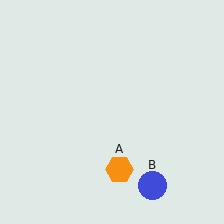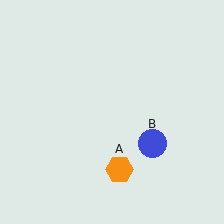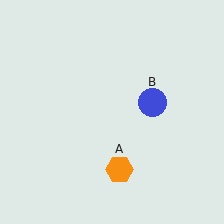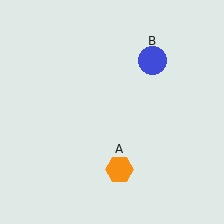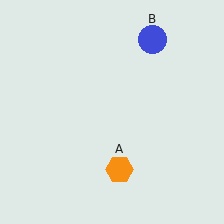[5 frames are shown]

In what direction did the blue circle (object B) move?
The blue circle (object B) moved up.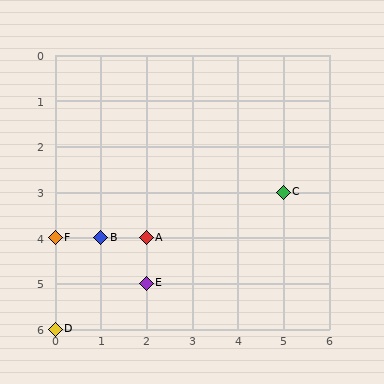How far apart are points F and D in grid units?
Points F and D are 2 rows apart.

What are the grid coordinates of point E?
Point E is at grid coordinates (2, 5).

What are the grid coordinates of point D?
Point D is at grid coordinates (0, 6).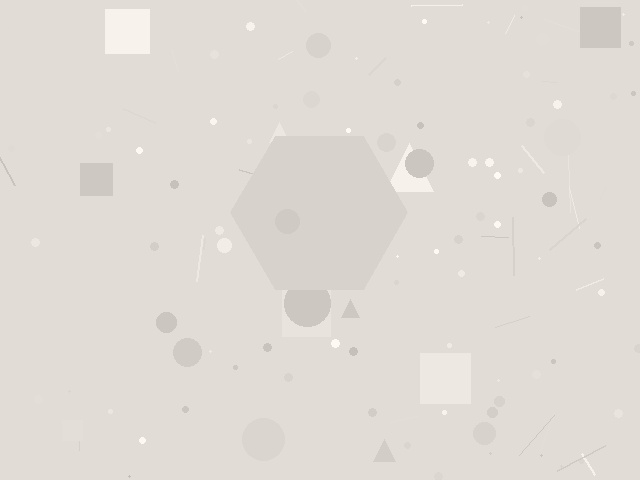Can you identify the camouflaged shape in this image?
The camouflaged shape is a hexagon.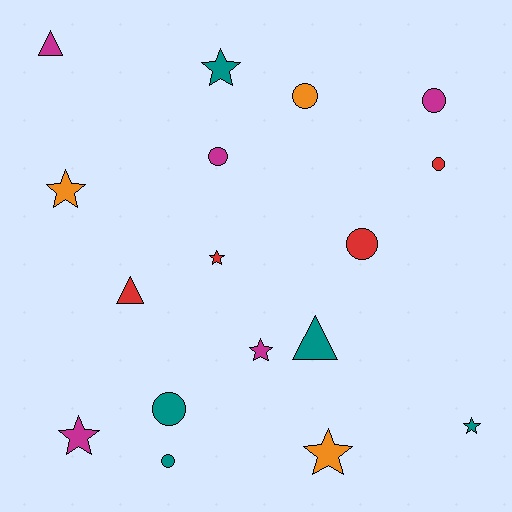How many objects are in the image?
There are 17 objects.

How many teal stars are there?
There are 2 teal stars.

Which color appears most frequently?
Magenta, with 5 objects.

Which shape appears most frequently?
Circle, with 7 objects.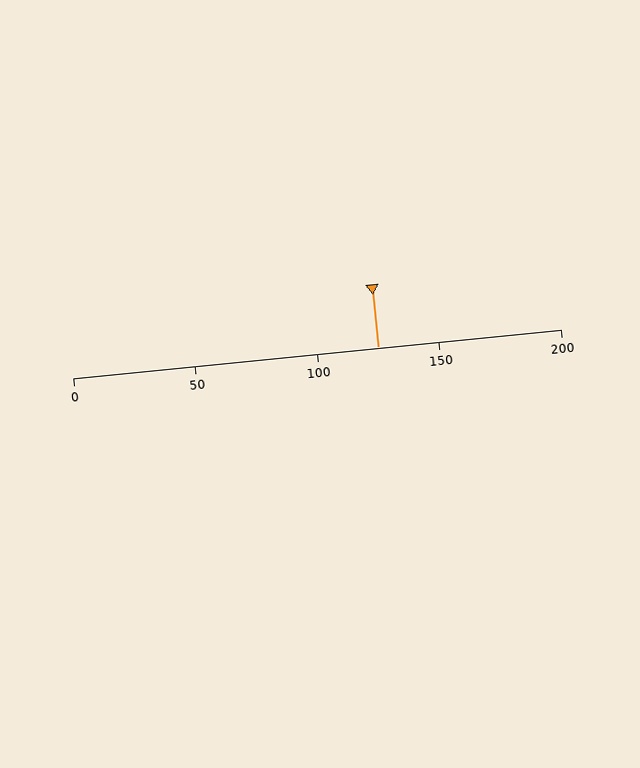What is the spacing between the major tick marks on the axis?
The major ticks are spaced 50 apart.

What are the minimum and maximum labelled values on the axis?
The axis runs from 0 to 200.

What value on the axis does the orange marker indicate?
The marker indicates approximately 125.